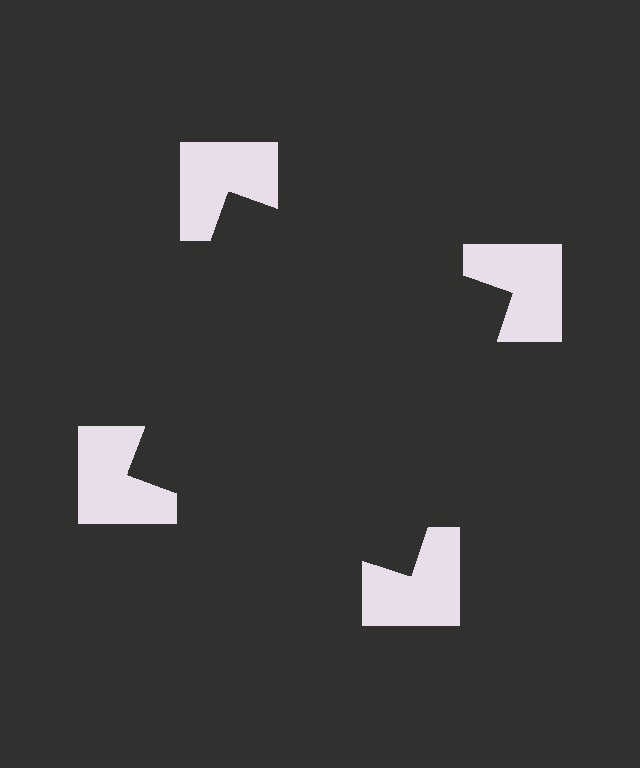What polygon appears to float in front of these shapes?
An illusory square — its edges are inferred from the aligned wedge cuts in the notched squares, not physically drawn.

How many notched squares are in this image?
There are 4 — one at each vertex of the illusory square.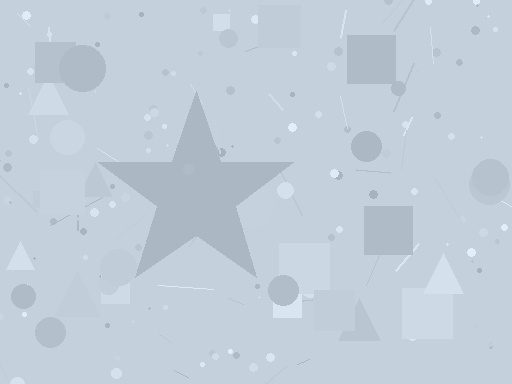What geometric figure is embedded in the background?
A star is embedded in the background.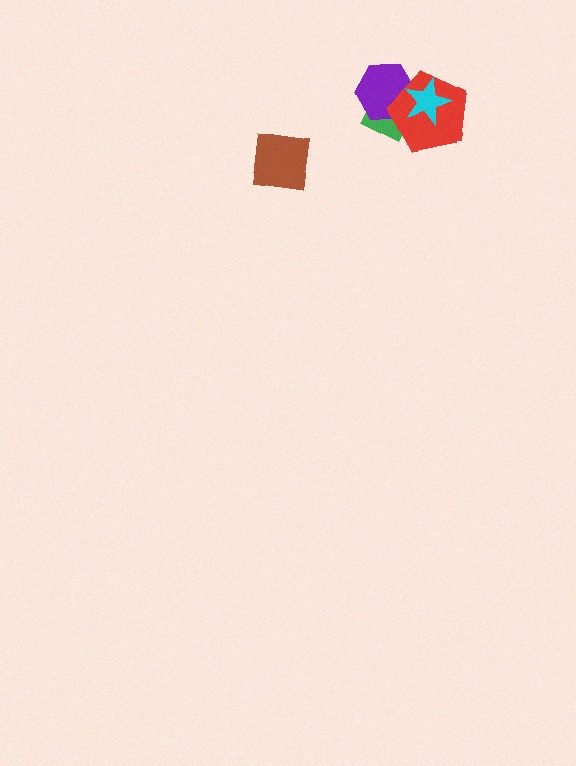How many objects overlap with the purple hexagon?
3 objects overlap with the purple hexagon.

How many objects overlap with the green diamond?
3 objects overlap with the green diamond.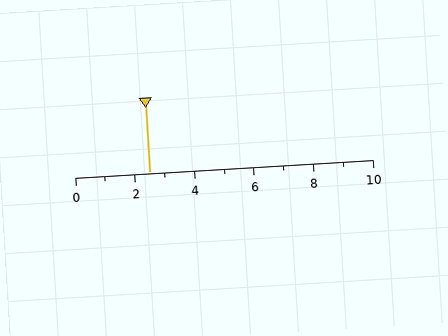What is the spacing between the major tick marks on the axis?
The major ticks are spaced 2 apart.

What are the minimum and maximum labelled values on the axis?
The axis runs from 0 to 10.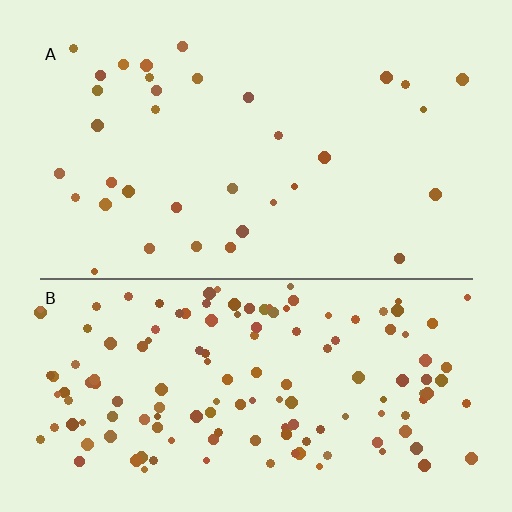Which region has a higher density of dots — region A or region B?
B (the bottom).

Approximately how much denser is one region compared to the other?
Approximately 4.2× — region B over region A.